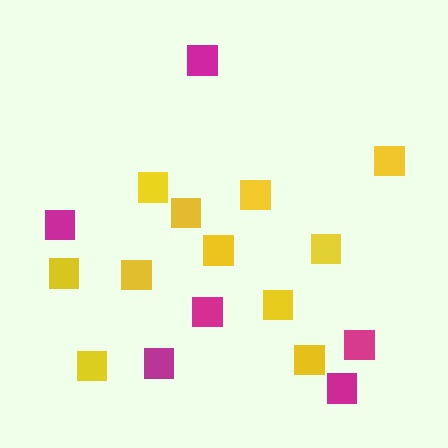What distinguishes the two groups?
There are 2 groups: one group of magenta squares (6) and one group of yellow squares (11).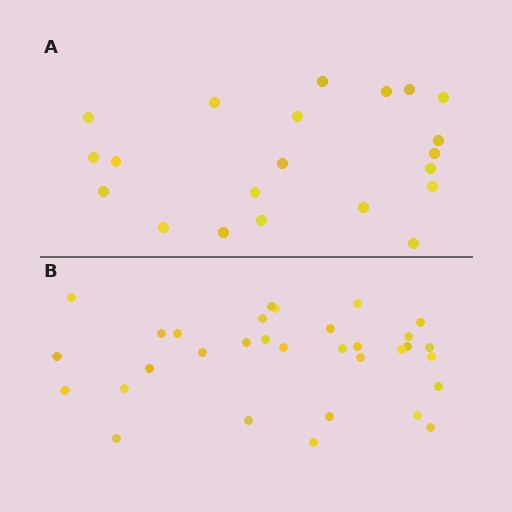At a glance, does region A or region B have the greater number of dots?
Region B (the bottom region) has more dots.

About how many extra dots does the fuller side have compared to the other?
Region B has roughly 12 or so more dots than region A.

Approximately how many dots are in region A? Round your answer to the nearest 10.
About 20 dots. (The exact count is 21, which rounds to 20.)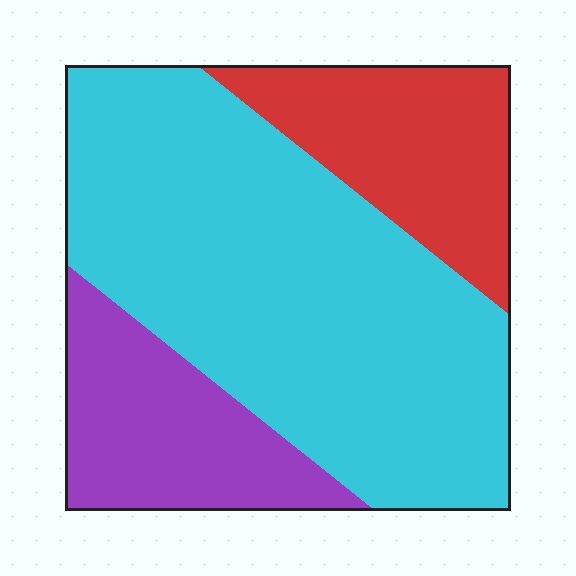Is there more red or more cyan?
Cyan.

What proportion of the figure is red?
Red covers around 20% of the figure.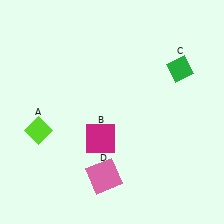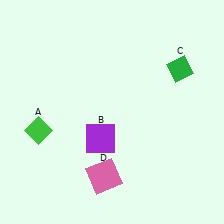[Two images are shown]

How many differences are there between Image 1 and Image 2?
There are 2 differences between the two images.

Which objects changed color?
A changed from lime to green. B changed from magenta to purple.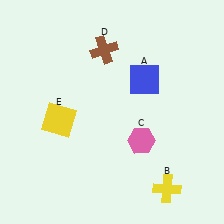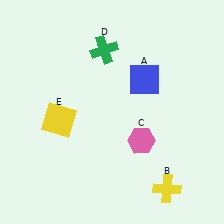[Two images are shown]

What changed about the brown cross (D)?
In Image 1, D is brown. In Image 2, it changed to green.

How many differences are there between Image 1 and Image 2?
There is 1 difference between the two images.